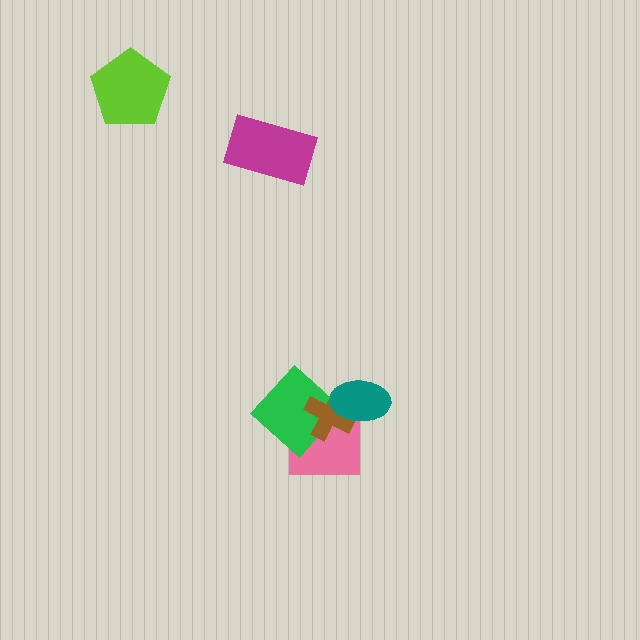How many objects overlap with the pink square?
3 objects overlap with the pink square.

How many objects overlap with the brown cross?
3 objects overlap with the brown cross.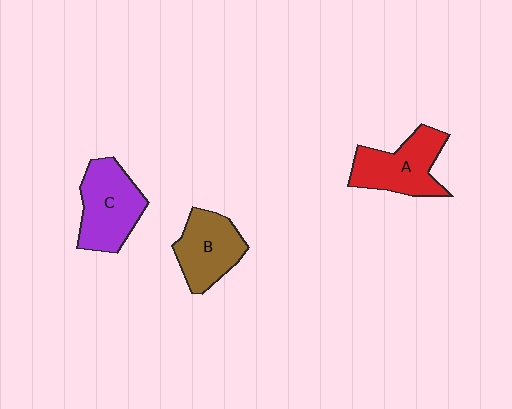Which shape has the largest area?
Shape C (purple).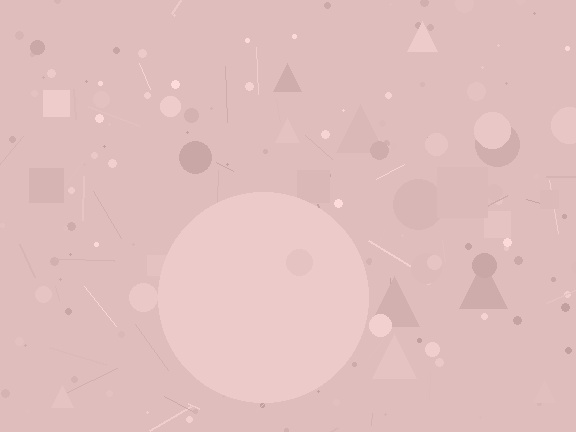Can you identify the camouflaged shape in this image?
The camouflaged shape is a circle.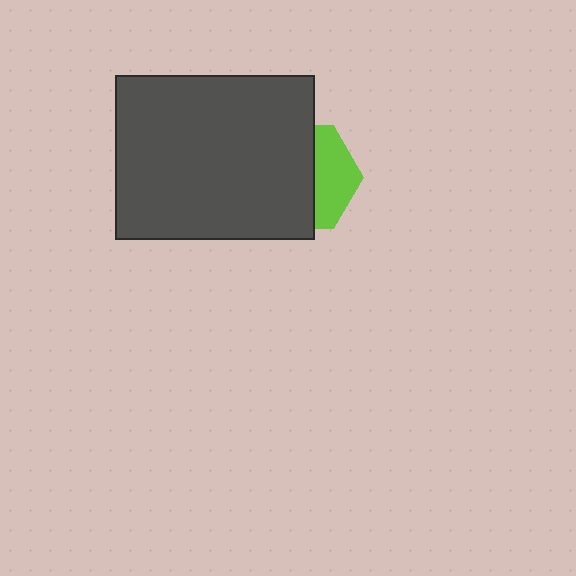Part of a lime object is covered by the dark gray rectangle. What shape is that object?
It is a hexagon.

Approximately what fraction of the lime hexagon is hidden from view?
Roughly 63% of the lime hexagon is hidden behind the dark gray rectangle.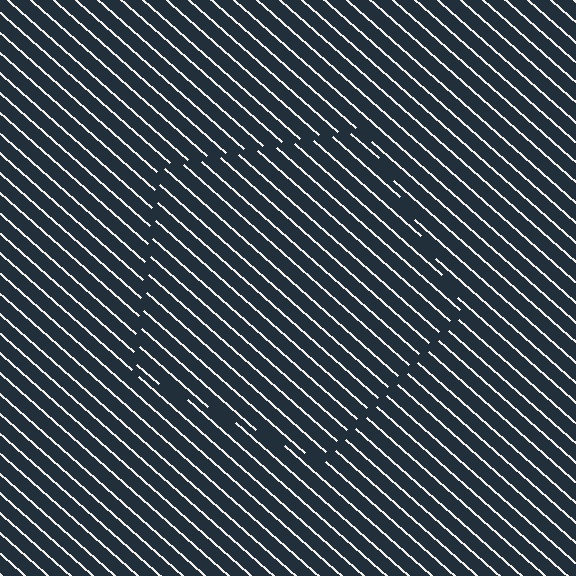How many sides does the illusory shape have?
5 sides — the line-ends trace a pentagon.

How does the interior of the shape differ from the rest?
The interior of the shape contains the same grating, shifted by half a period — the contour is defined by the phase discontinuity where line-ends from the inner and outer gratings abut.